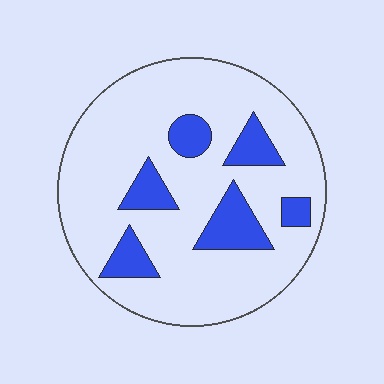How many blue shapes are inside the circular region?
6.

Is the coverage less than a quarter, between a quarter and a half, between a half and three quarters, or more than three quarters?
Less than a quarter.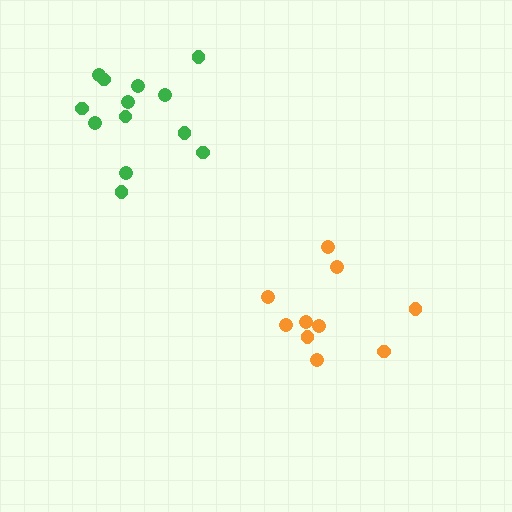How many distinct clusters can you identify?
There are 2 distinct clusters.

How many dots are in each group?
Group 1: 10 dots, Group 2: 13 dots (23 total).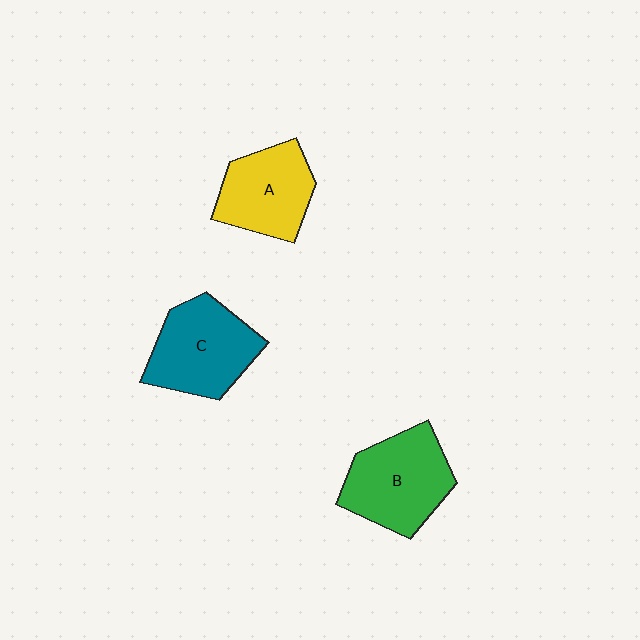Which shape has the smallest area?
Shape A (yellow).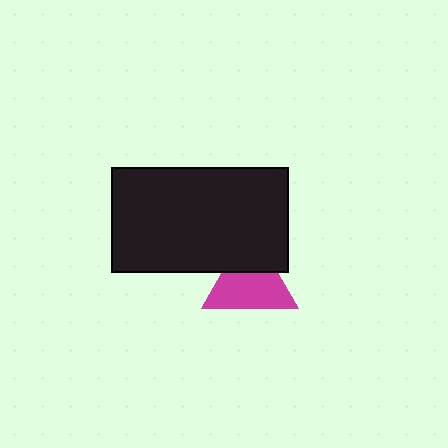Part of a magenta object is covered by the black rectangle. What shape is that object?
It is a triangle.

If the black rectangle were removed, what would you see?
You would see the complete magenta triangle.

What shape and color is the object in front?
The object in front is a black rectangle.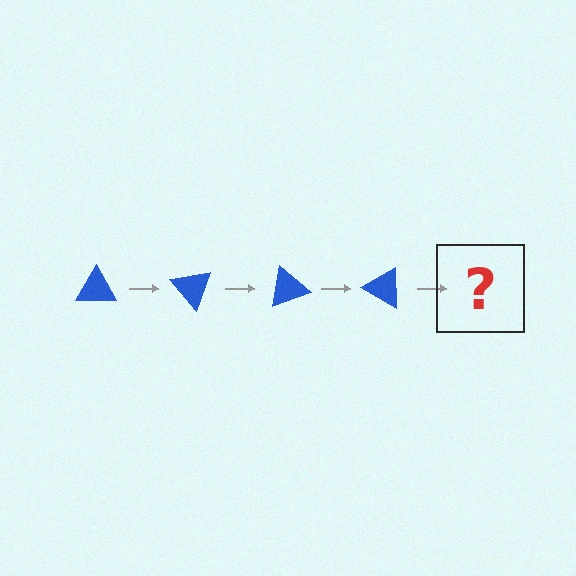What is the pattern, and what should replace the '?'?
The pattern is that the triangle rotates 50 degrees each step. The '?' should be a blue triangle rotated 200 degrees.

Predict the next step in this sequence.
The next step is a blue triangle rotated 200 degrees.